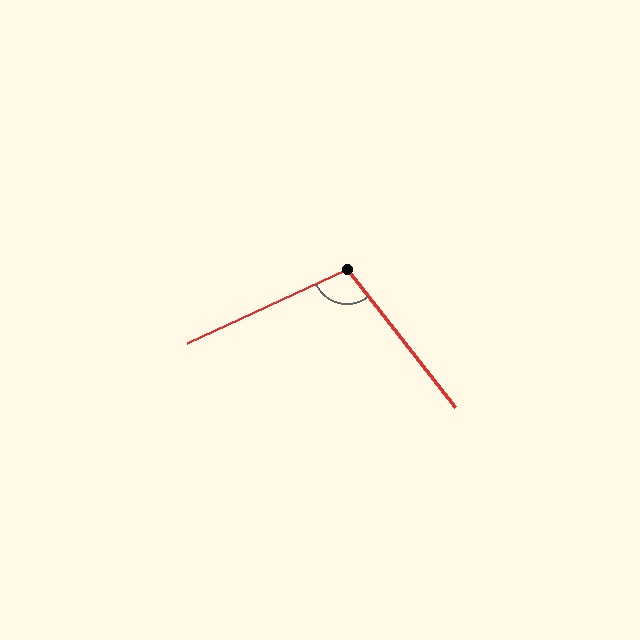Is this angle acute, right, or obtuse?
It is obtuse.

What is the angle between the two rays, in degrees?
Approximately 103 degrees.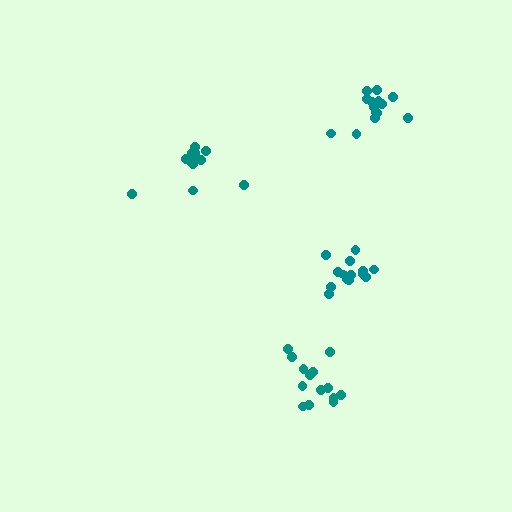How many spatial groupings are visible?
There are 4 spatial groupings.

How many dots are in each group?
Group 1: 14 dots, Group 2: 12 dots, Group 3: 14 dots, Group 4: 15 dots (55 total).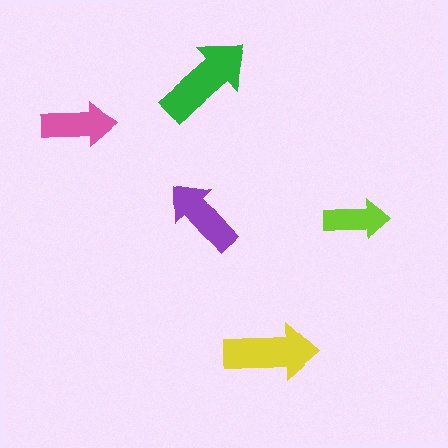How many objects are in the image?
There are 5 objects in the image.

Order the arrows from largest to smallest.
the green one, the yellow one, the purple one, the pink one, the lime one.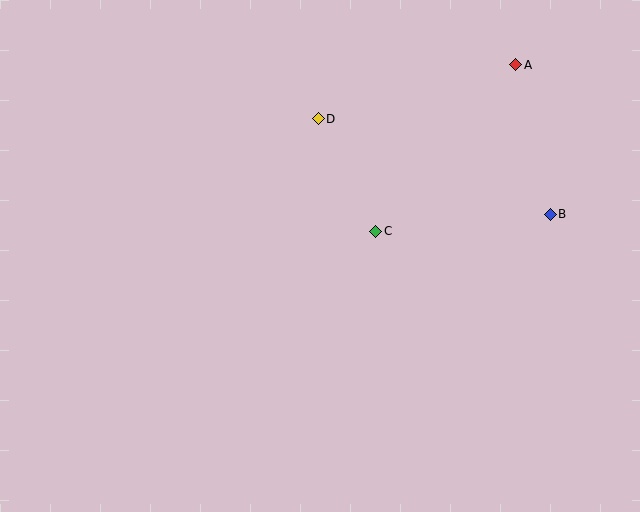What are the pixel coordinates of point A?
Point A is at (516, 65).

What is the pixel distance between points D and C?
The distance between D and C is 126 pixels.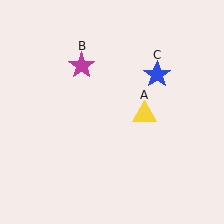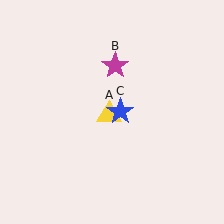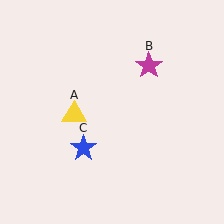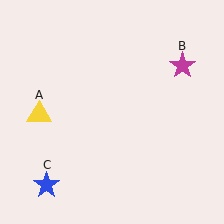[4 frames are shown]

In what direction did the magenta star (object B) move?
The magenta star (object B) moved right.